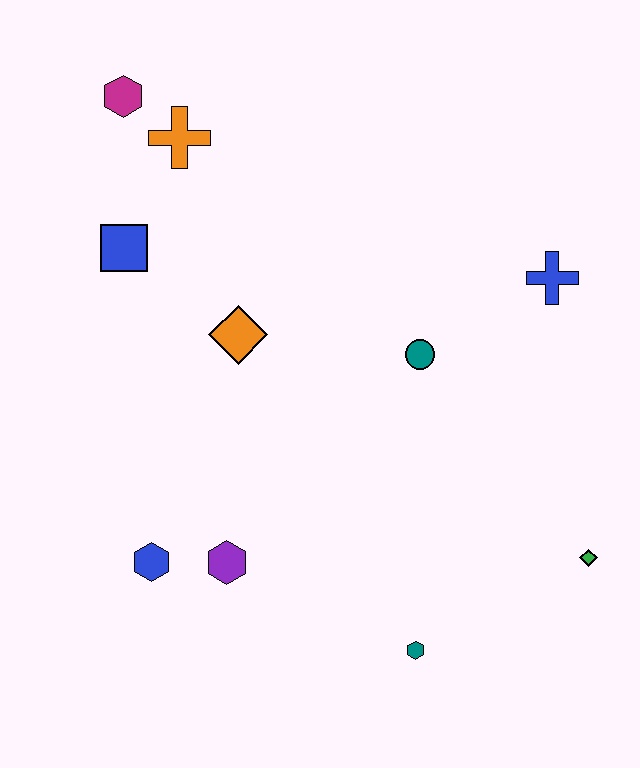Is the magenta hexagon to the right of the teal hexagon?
No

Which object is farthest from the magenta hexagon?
The green diamond is farthest from the magenta hexagon.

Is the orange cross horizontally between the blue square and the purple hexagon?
Yes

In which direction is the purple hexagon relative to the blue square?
The purple hexagon is below the blue square.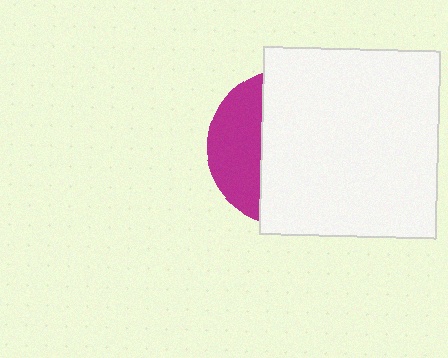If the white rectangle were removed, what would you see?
You would see the complete magenta circle.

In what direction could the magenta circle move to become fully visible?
The magenta circle could move left. That would shift it out from behind the white rectangle entirely.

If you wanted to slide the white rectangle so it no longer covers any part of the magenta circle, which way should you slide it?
Slide it right — that is the most direct way to separate the two shapes.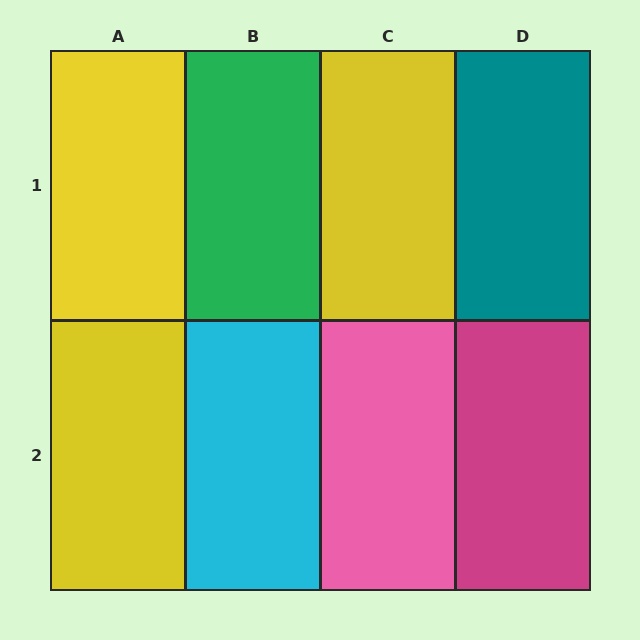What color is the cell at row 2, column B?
Cyan.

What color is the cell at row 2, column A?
Yellow.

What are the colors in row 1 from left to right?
Yellow, green, yellow, teal.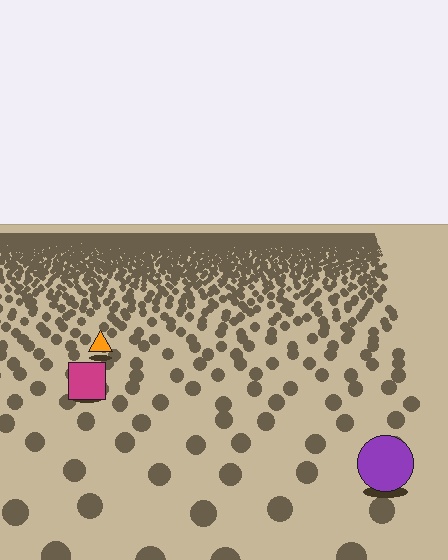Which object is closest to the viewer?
The purple circle is closest. The texture marks near it are larger and more spread out.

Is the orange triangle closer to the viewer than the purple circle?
No. The purple circle is closer — you can tell from the texture gradient: the ground texture is coarser near it.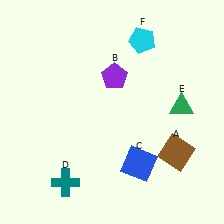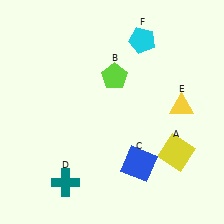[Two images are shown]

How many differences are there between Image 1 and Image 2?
There are 3 differences between the two images.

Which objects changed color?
A changed from brown to yellow. B changed from purple to lime. E changed from green to yellow.